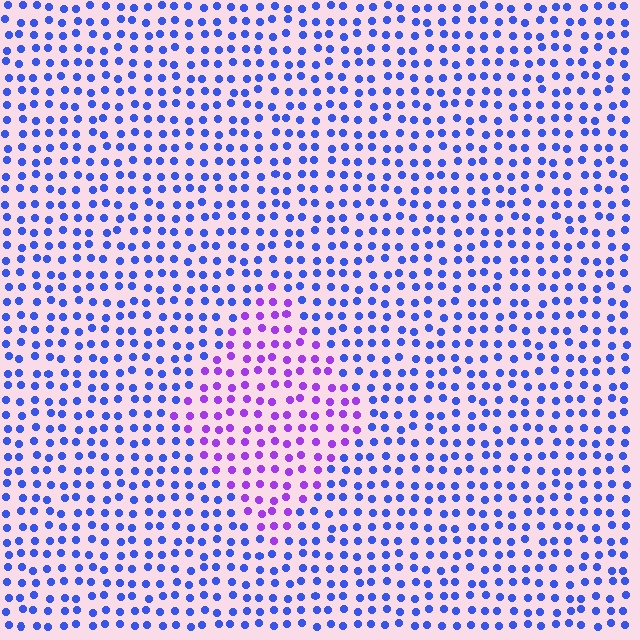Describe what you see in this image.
The image is filled with small blue elements in a uniform arrangement. A diamond-shaped region is visible where the elements are tinted to a slightly different hue, forming a subtle color boundary.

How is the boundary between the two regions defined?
The boundary is defined purely by a slight shift in hue (about 47 degrees). Spacing, size, and orientation are identical on both sides.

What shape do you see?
I see a diamond.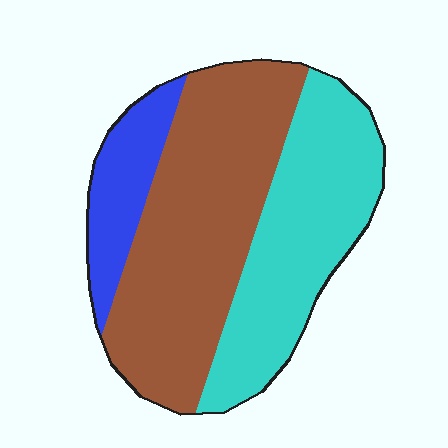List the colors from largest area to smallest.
From largest to smallest: brown, cyan, blue.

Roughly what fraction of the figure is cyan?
Cyan takes up about three eighths (3/8) of the figure.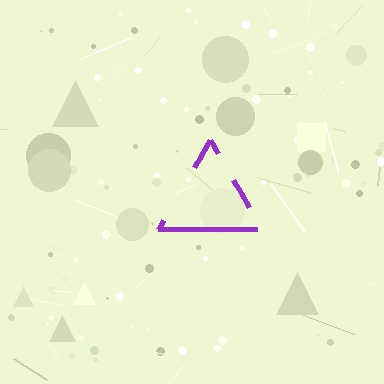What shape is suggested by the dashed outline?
The dashed outline suggests a triangle.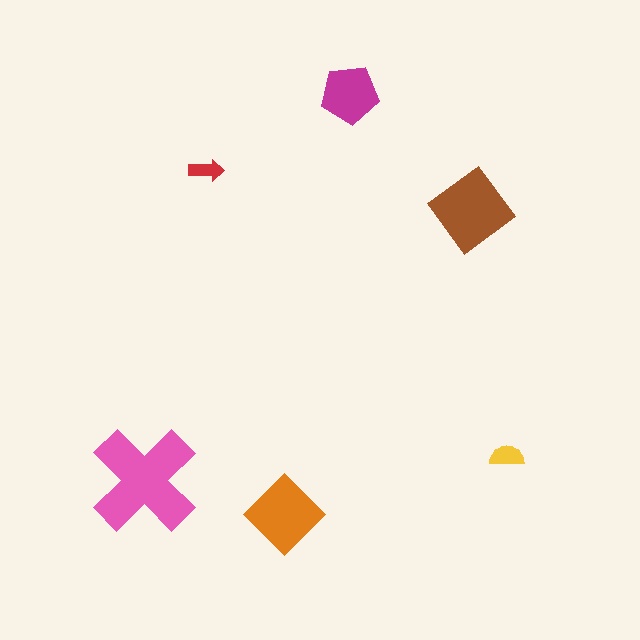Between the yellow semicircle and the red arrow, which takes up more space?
The yellow semicircle.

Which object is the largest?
The pink cross.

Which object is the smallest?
The red arrow.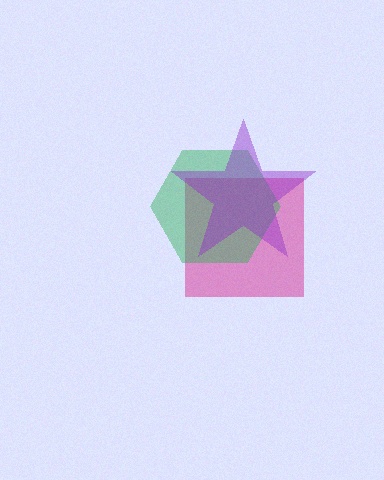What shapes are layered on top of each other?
The layered shapes are: a magenta square, a green hexagon, a purple star.